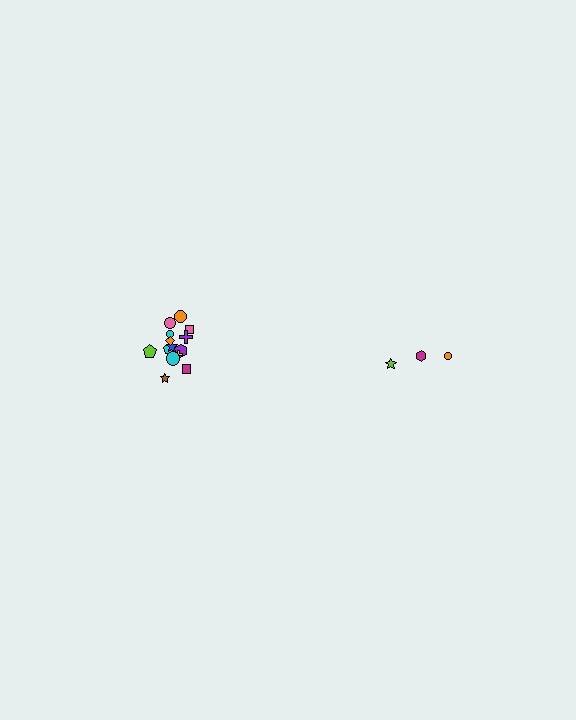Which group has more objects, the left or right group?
The left group.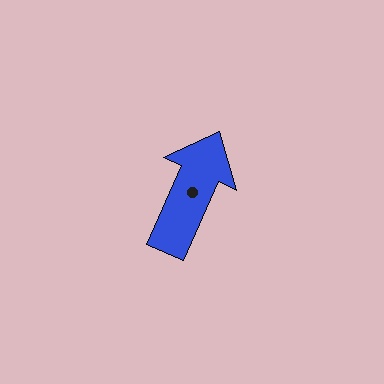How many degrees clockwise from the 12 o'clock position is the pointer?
Approximately 24 degrees.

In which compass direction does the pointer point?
Northeast.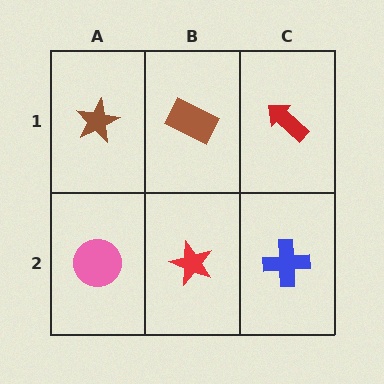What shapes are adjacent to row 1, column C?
A blue cross (row 2, column C), a brown rectangle (row 1, column B).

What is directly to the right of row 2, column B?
A blue cross.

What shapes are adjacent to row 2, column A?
A brown star (row 1, column A), a red star (row 2, column B).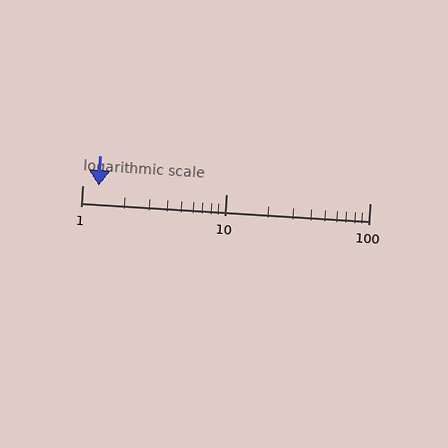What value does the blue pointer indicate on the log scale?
The pointer indicates approximately 1.3.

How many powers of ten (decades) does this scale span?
The scale spans 2 decades, from 1 to 100.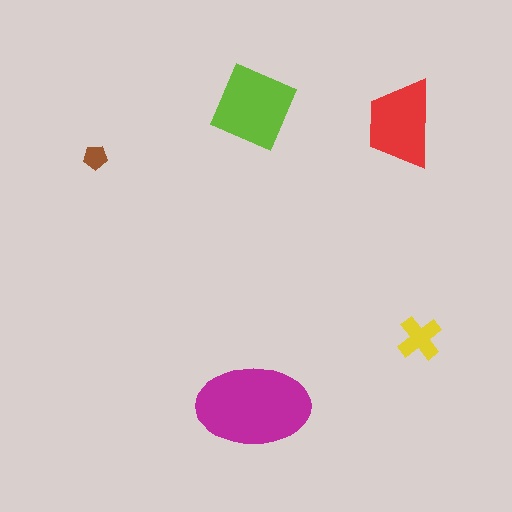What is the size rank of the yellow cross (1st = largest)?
4th.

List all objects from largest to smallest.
The magenta ellipse, the lime diamond, the red trapezoid, the yellow cross, the brown pentagon.